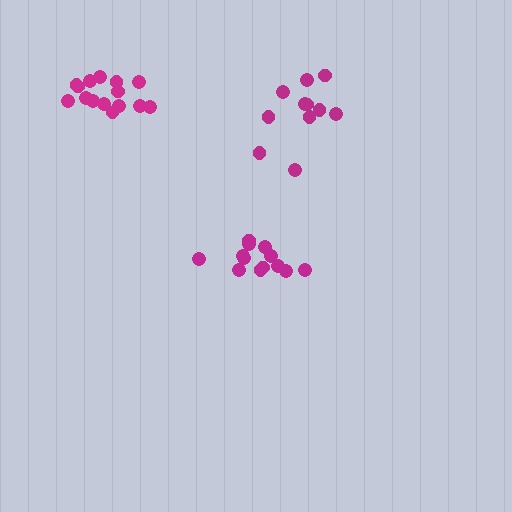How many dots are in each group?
Group 1: 13 dots, Group 2: 15 dots, Group 3: 11 dots (39 total).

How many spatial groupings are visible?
There are 3 spatial groupings.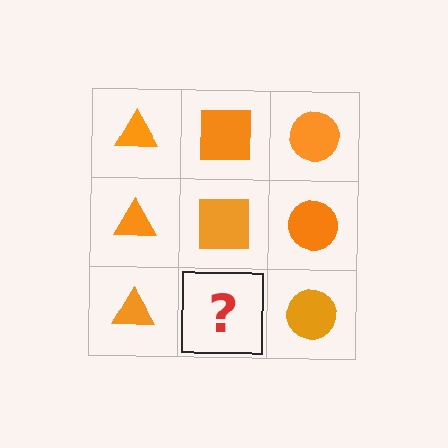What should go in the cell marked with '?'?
The missing cell should contain an orange square.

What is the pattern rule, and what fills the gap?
The rule is that each column has a consistent shape. The gap should be filled with an orange square.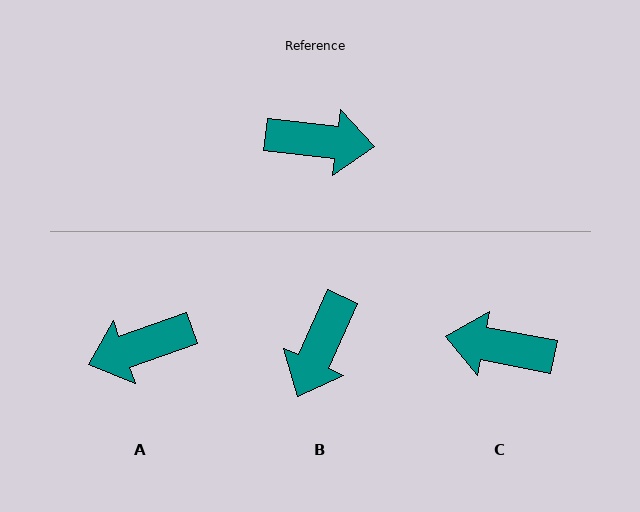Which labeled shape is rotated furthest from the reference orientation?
C, about 176 degrees away.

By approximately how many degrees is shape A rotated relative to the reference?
Approximately 154 degrees clockwise.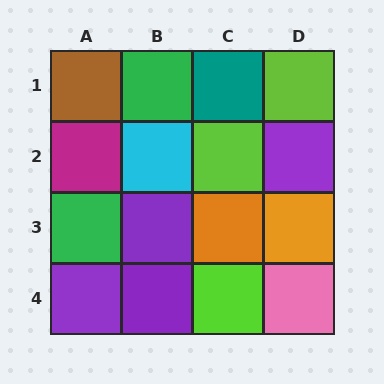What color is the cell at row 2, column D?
Purple.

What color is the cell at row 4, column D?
Pink.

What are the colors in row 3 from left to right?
Green, purple, orange, orange.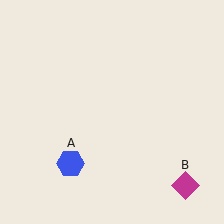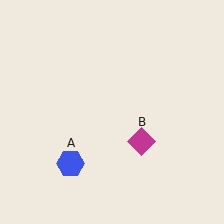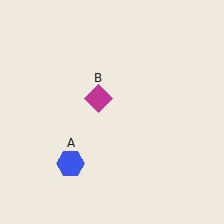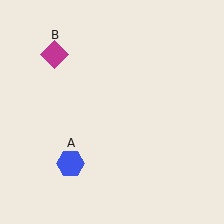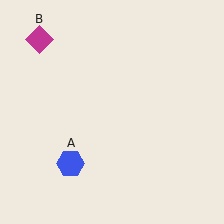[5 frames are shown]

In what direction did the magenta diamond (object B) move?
The magenta diamond (object B) moved up and to the left.